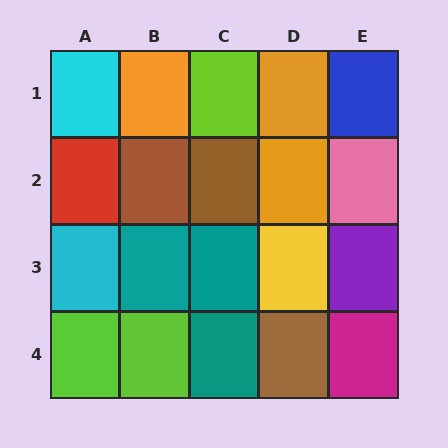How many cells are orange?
3 cells are orange.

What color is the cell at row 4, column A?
Lime.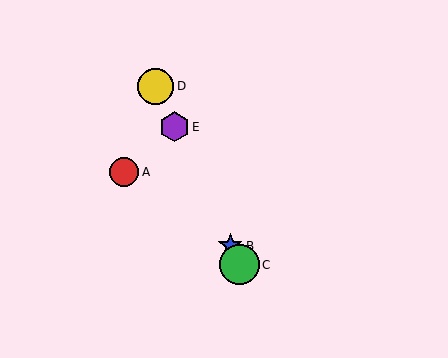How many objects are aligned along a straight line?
4 objects (B, C, D, E) are aligned along a straight line.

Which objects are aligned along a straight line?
Objects B, C, D, E are aligned along a straight line.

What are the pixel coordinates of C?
Object C is at (239, 265).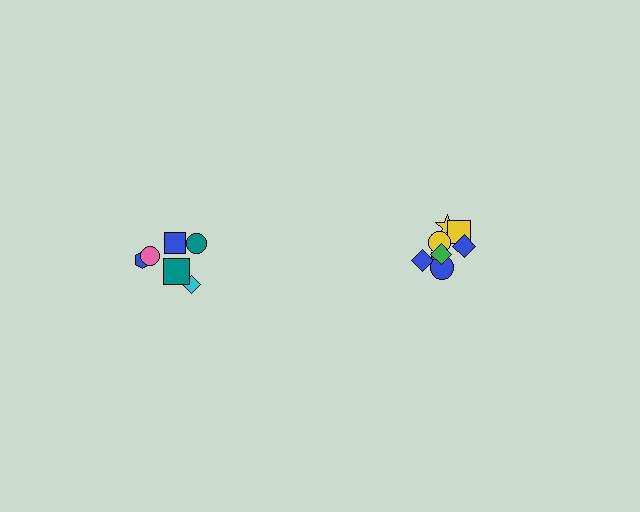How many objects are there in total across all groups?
There are 14 objects.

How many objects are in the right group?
There are 8 objects.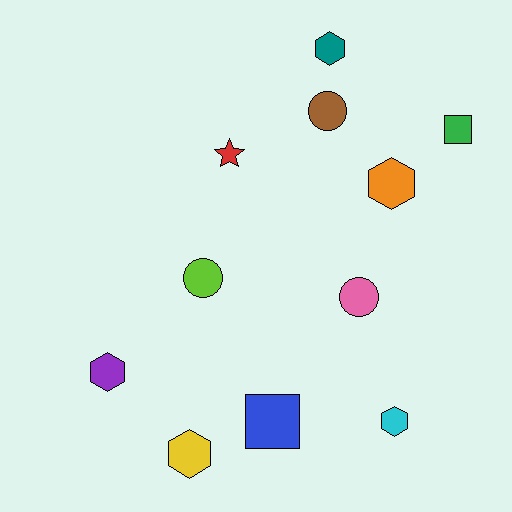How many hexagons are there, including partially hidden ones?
There are 5 hexagons.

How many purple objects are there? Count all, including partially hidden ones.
There is 1 purple object.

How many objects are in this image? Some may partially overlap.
There are 11 objects.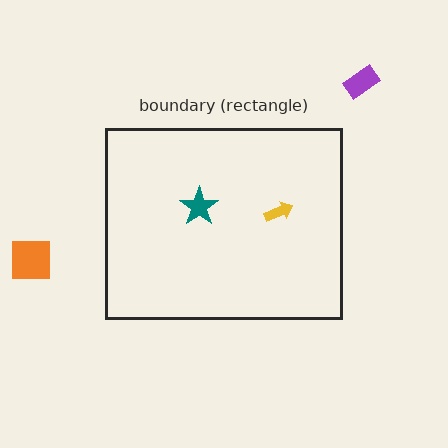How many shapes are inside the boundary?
2 inside, 2 outside.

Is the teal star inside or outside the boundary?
Inside.